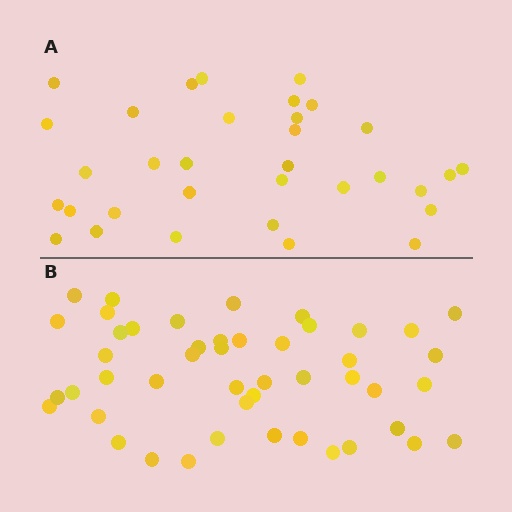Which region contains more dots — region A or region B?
Region B (the bottom region) has more dots.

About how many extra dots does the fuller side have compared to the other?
Region B has approximately 15 more dots than region A.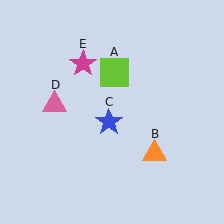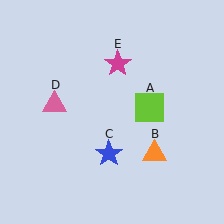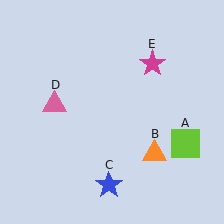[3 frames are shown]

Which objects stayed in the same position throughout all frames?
Orange triangle (object B) and pink triangle (object D) remained stationary.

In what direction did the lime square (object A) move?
The lime square (object A) moved down and to the right.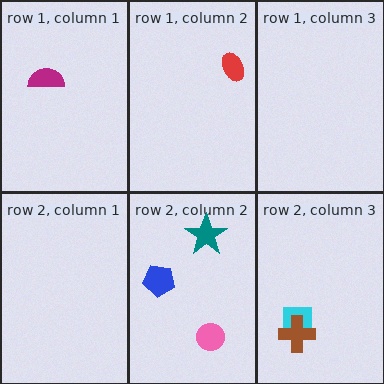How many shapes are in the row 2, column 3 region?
2.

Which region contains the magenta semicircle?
The row 1, column 1 region.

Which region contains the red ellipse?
The row 1, column 2 region.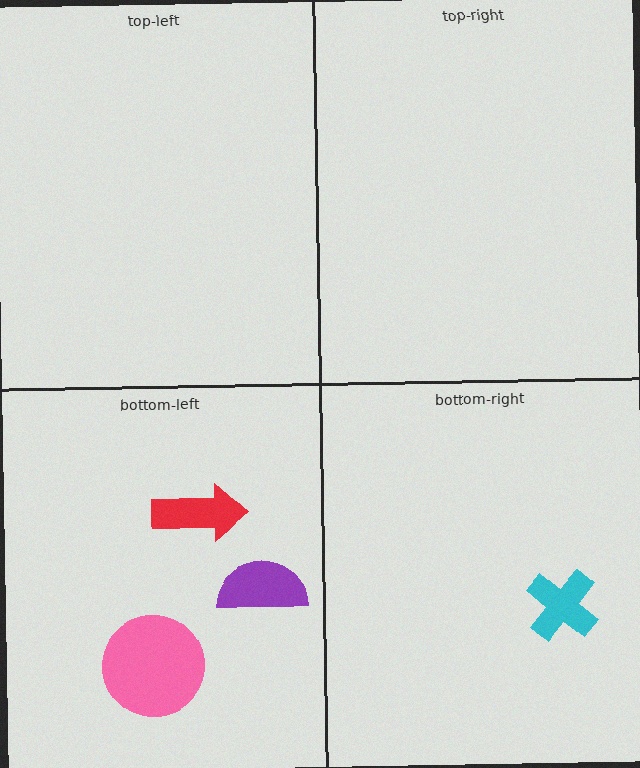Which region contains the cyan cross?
The bottom-right region.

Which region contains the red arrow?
The bottom-left region.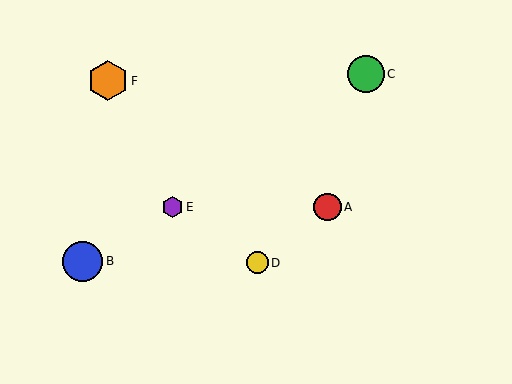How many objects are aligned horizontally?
2 objects (A, E) are aligned horizontally.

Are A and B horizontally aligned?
No, A is at y≈207 and B is at y≈261.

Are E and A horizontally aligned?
Yes, both are at y≈207.